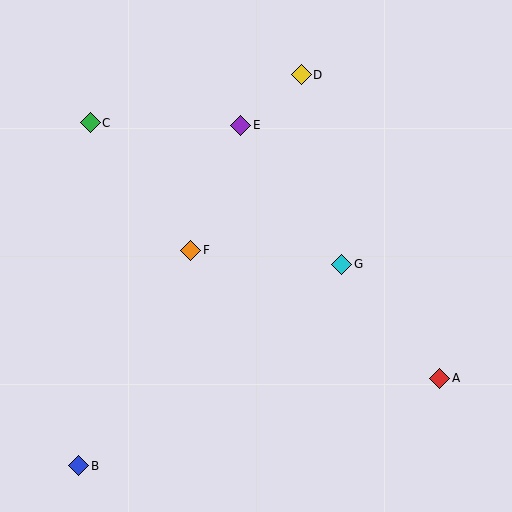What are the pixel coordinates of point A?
Point A is at (440, 378).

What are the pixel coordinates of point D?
Point D is at (301, 75).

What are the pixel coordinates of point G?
Point G is at (342, 264).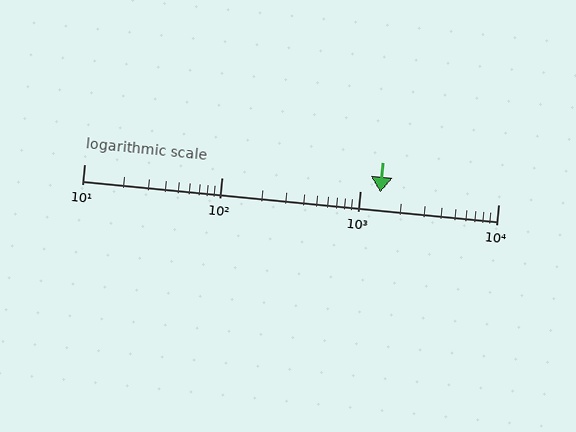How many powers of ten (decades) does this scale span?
The scale spans 3 decades, from 10 to 10000.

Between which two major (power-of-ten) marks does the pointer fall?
The pointer is between 1000 and 10000.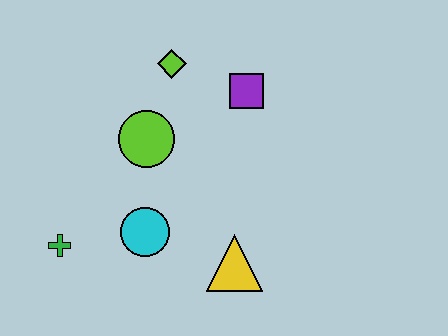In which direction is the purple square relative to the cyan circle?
The purple square is above the cyan circle.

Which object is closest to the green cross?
The cyan circle is closest to the green cross.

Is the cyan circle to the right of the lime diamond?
No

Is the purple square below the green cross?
No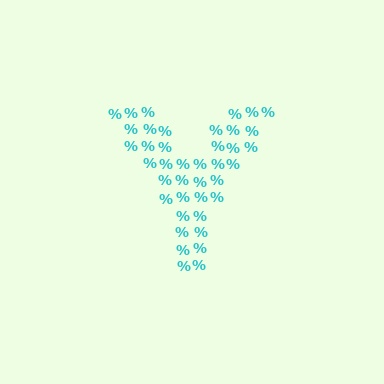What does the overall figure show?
The overall figure shows the letter Y.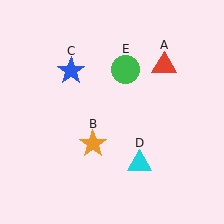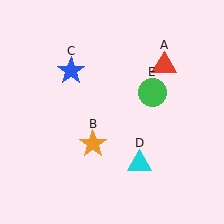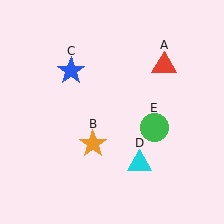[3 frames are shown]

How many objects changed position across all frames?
1 object changed position: green circle (object E).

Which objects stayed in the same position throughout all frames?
Red triangle (object A) and orange star (object B) and blue star (object C) and cyan triangle (object D) remained stationary.